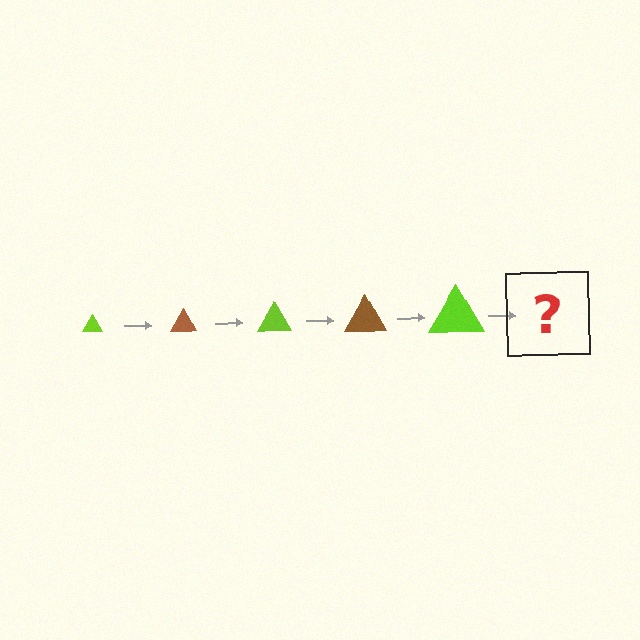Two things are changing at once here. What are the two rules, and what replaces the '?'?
The two rules are that the triangle grows larger each step and the color cycles through lime and brown. The '?' should be a brown triangle, larger than the previous one.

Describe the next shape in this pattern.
It should be a brown triangle, larger than the previous one.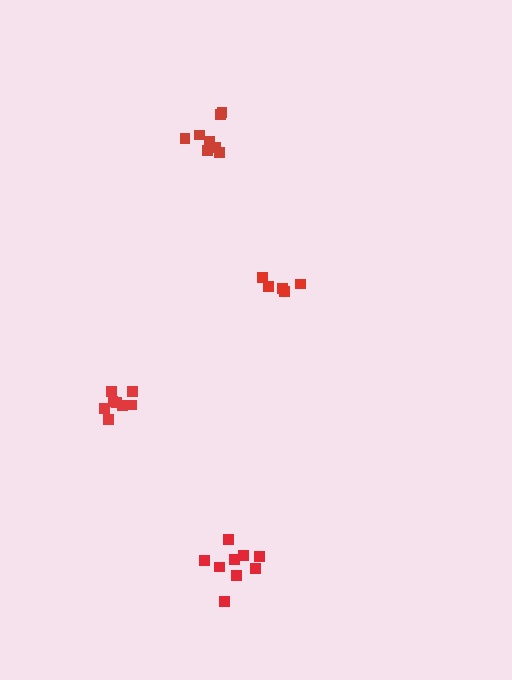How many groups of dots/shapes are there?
There are 4 groups.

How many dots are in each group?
Group 1: 8 dots, Group 2: 5 dots, Group 3: 9 dots, Group 4: 8 dots (30 total).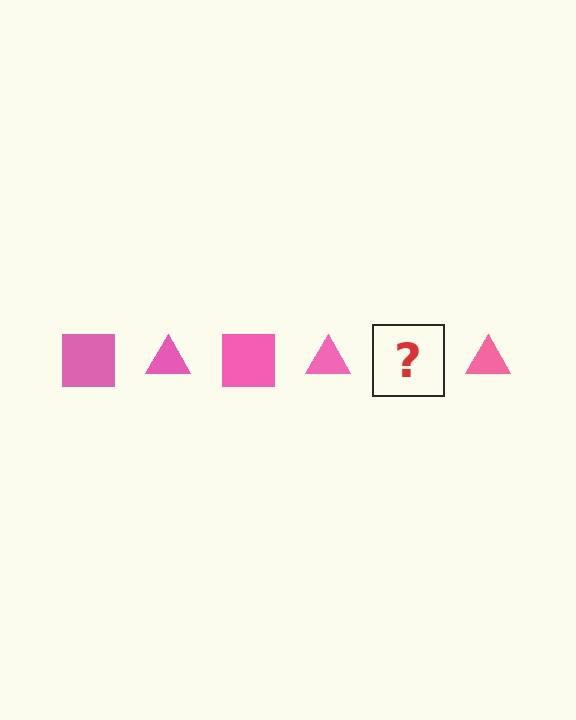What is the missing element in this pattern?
The missing element is a pink square.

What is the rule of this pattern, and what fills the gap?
The rule is that the pattern cycles through square, triangle shapes in pink. The gap should be filled with a pink square.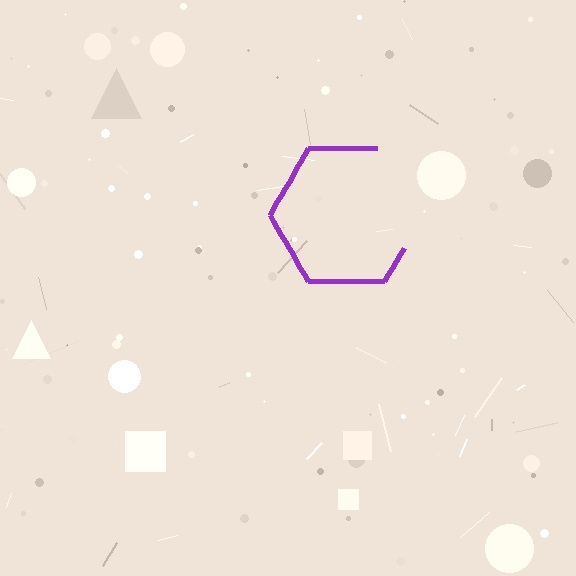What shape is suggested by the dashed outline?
The dashed outline suggests a hexagon.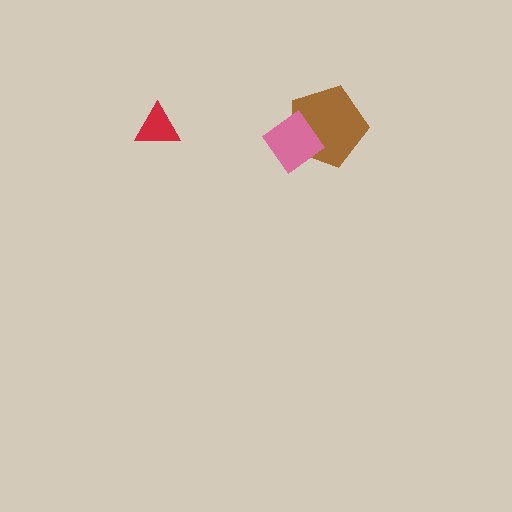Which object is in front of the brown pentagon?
The pink diamond is in front of the brown pentagon.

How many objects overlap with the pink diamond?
1 object overlaps with the pink diamond.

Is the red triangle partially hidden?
No, no other shape covers it.